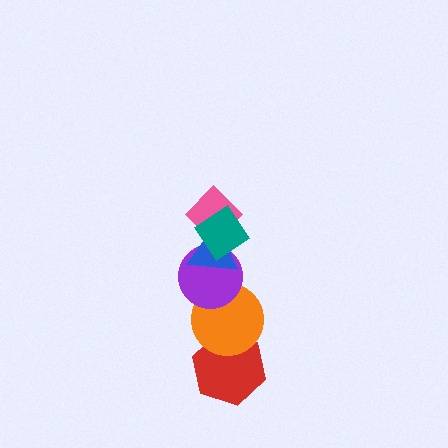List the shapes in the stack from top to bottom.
From top to bottom: the teal diamond, the pink diamond, the blue triangle, the purple circle, the orange circle, the red hexagon.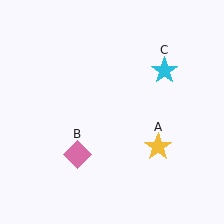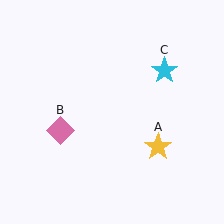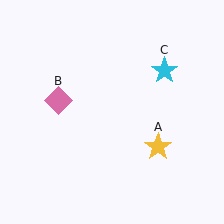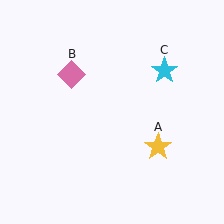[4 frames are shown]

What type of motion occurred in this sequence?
The pink diamond (object B) rotated clockwise around the center of the scene.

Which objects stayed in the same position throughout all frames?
Yellow star (object A) and cyan star (object C) remained stationary.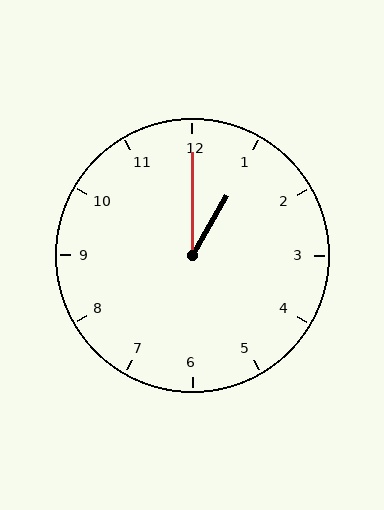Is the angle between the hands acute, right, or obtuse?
It is acute.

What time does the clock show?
1:00.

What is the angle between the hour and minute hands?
Approximately 30 degrees.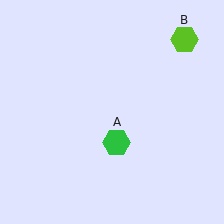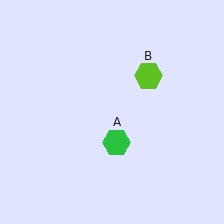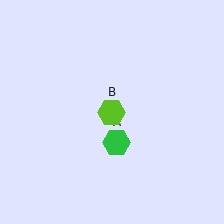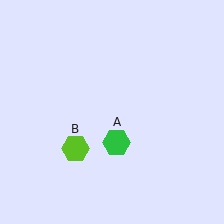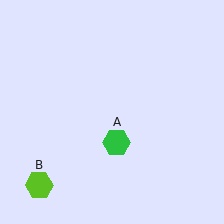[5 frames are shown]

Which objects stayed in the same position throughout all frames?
Green hexagon (object A) remained stationary.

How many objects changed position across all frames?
1 object changed position: lime hexagon (object B).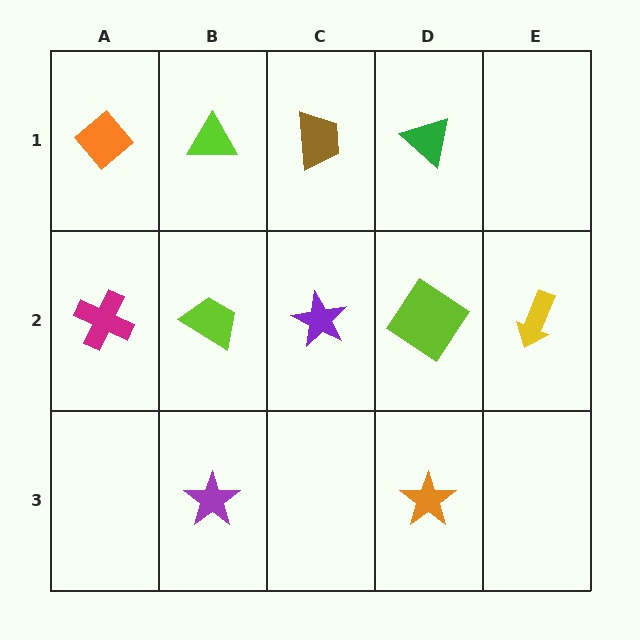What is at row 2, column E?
A yellow arrow.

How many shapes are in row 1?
4 shapes.